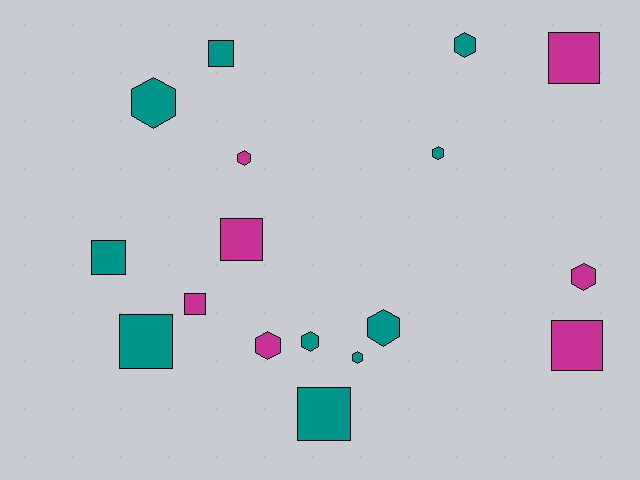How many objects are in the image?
There are 17 objects.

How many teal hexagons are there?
There are 6 teal hexagons.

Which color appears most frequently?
Teal, with 10 objects.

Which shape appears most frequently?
Hexagon, with 9 objects.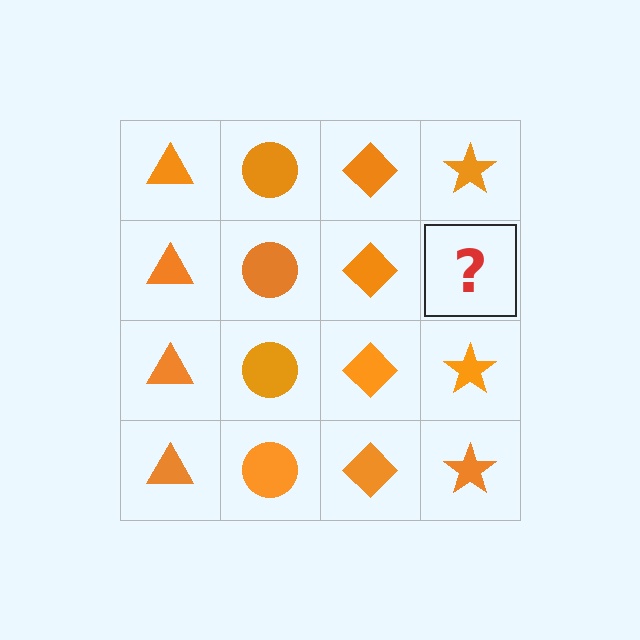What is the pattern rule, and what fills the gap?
The rule is that each column has a consistent shape. The gap should be filled with an orange star.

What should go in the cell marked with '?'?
The missing cell should contain an orange star.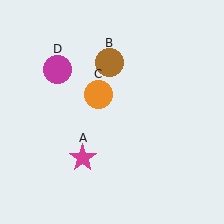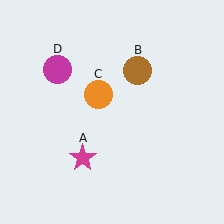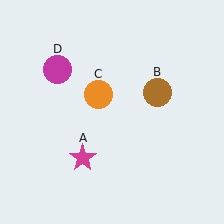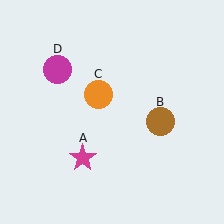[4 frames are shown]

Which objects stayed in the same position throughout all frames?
Magenta star (object A) and orange circle (object C) and magenta circle (object D) remained stationary.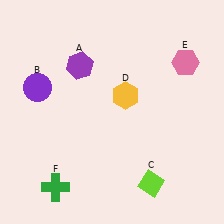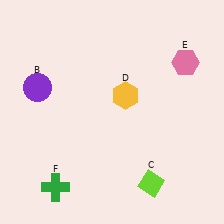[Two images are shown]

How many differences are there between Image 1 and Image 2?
There is 1 difference between the two images.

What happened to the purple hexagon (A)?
The purple hexagon (A) was removed in Image 2. It was in the top-left area of Image 1.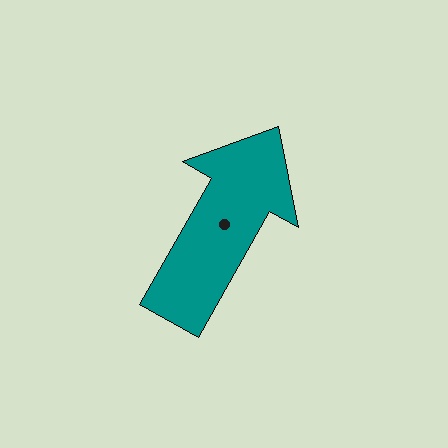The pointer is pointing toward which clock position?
Roughly 1 o'clock.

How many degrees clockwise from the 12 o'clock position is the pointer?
Approximately 30 degrees.